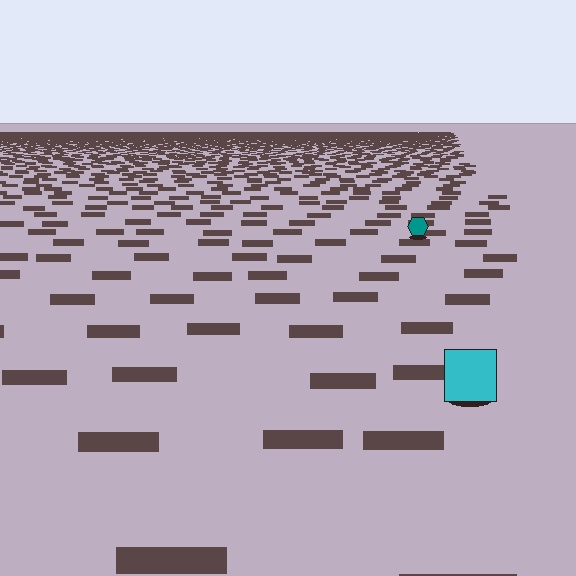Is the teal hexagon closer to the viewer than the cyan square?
No. The cyan square is closer — you can tell from the texture gradient: the ground texture is coarser near it.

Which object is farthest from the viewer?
The teal hexagon is farthest from the viewer. It appears smaller and the ground texture around it is denser.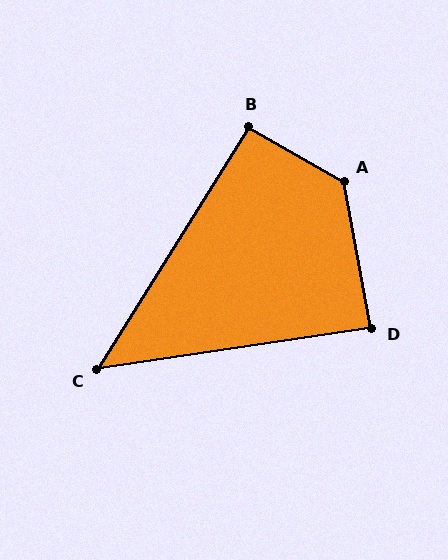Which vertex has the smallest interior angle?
C, at approximately 50 degrees.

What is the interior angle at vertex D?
Approximately 88 degrees (approximately right).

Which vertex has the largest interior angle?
A, at approximately 130 degrees.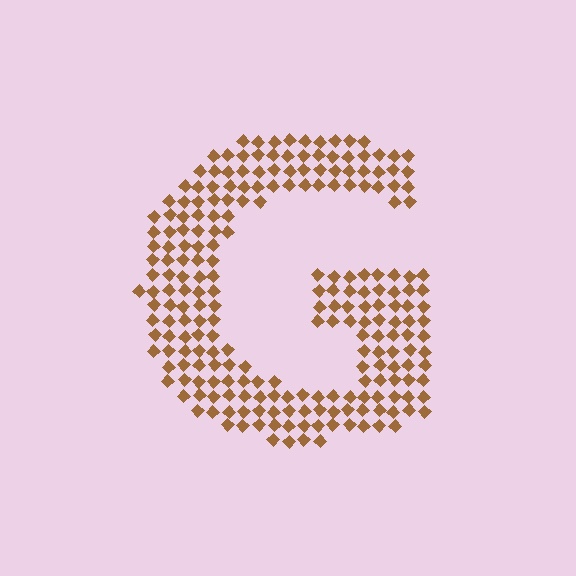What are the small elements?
The small elements are diamonds.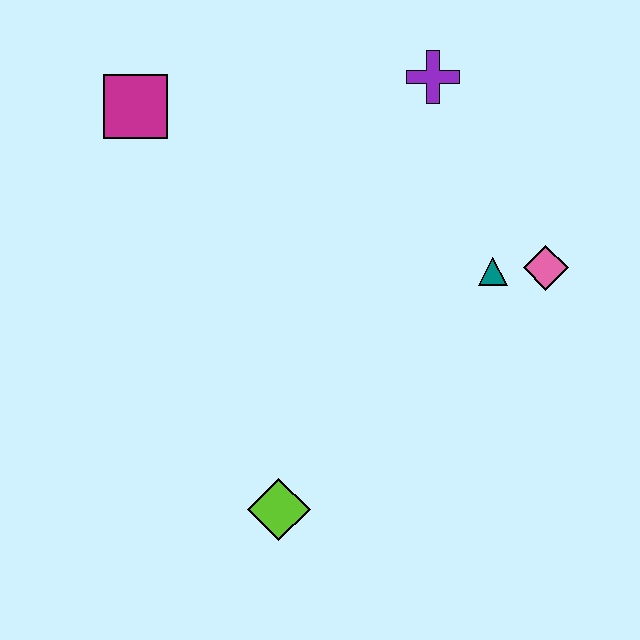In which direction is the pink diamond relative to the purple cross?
The pink diamond is below the purple cross.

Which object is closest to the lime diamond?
The teal triangle is closest to the lime diamond.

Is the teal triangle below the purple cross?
Yes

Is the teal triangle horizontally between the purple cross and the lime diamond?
No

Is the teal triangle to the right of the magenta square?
Yes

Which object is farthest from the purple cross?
The lime diamond is farthest from the purple cross.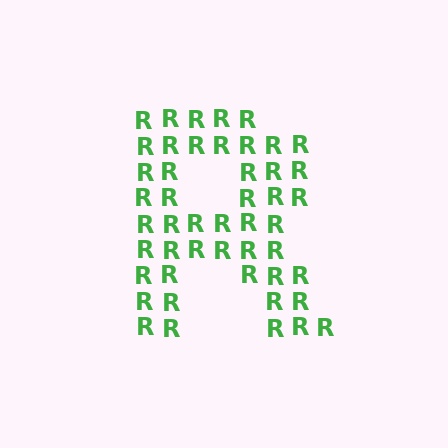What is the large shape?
The large shape is the letter R.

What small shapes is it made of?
It is made of small letter R's.